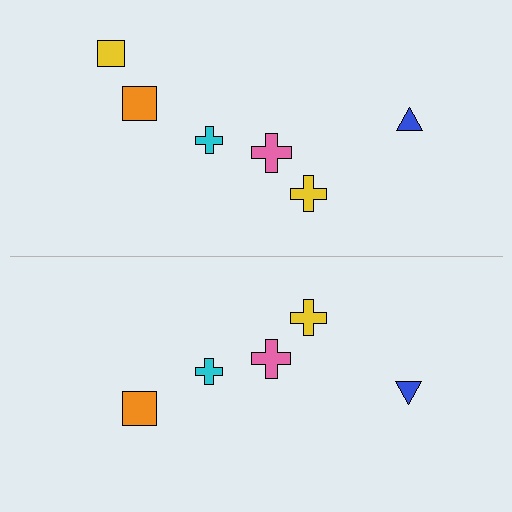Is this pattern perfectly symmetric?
No, the pattern is not perfectly symmetric. A yellow square is missing from the bottom side.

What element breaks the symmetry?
A yellow square is missing from the bottom side.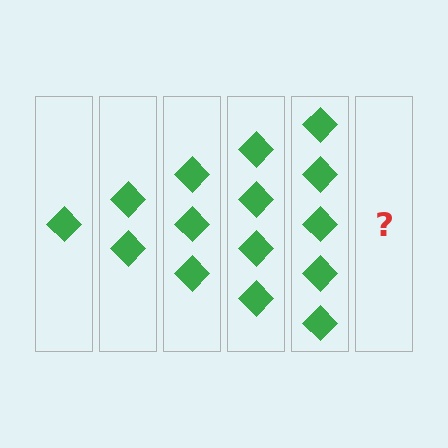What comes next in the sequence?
The next element should be 6 diamonds.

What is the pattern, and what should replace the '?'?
The pattern is that each step adds one more diamond. The '?' should be 6 diamonds.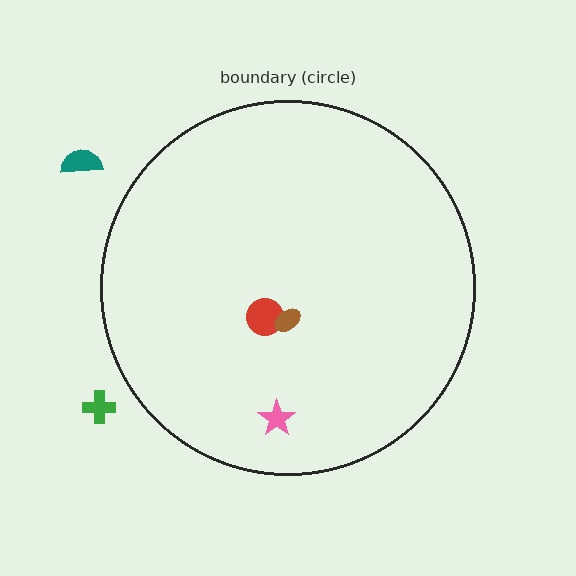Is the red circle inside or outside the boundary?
Inside.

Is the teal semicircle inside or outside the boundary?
Outside.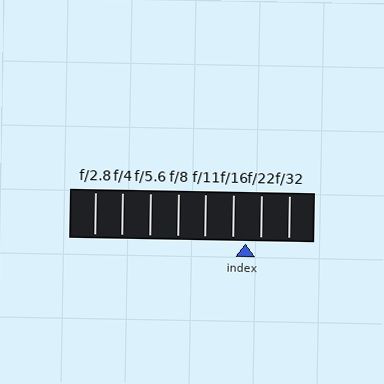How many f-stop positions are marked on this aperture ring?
There are 8 f-stop positions marked.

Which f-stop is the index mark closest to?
The index mark is closest to f/16.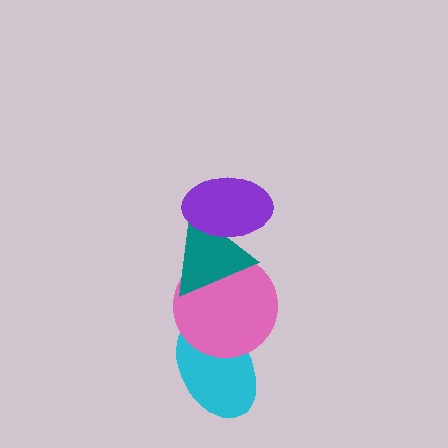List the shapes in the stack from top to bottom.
From top to bottom: the purple ellipse, the teal triangle, the pink circle, the cyan ellipse.